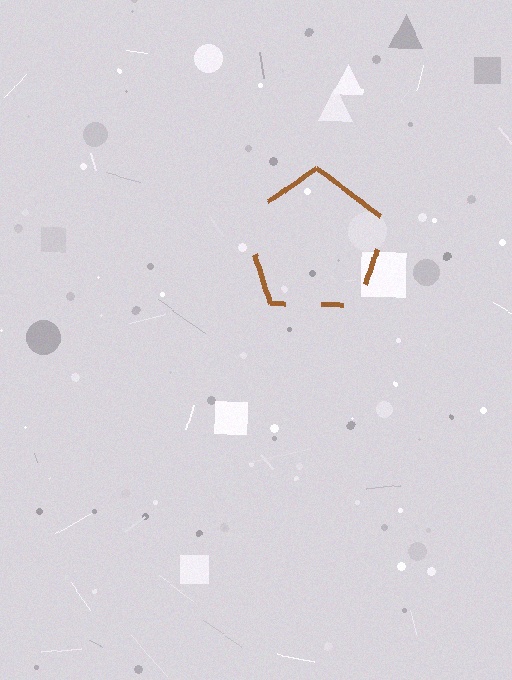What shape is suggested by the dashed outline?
The dashed outline suggests a pentagon.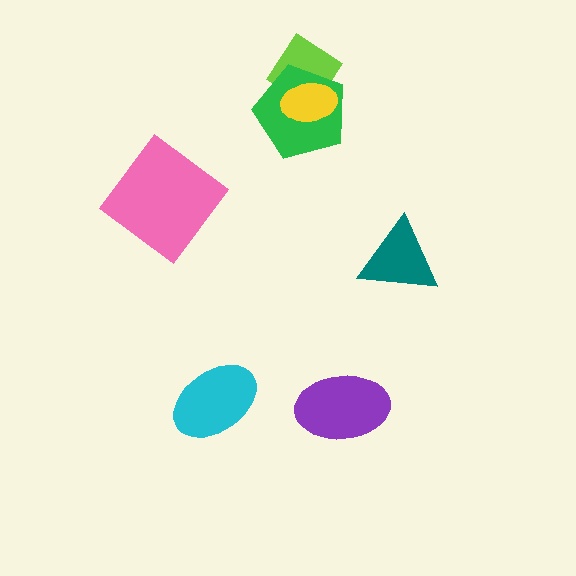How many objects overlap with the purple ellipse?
0 objects overlap with the purple ellipse.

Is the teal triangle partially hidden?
No, no other shape covers it.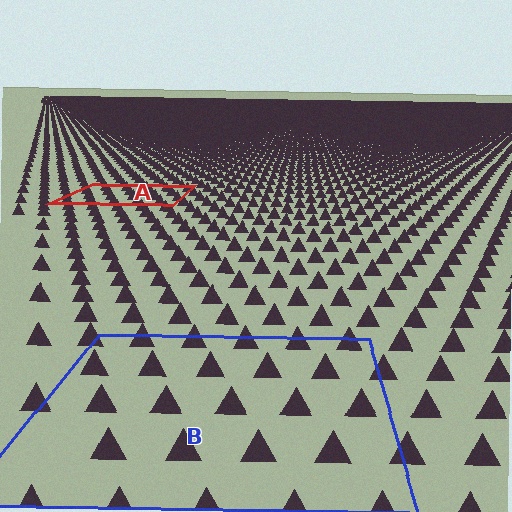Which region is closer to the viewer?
Region B is closer. The texture elements there are larger and more spread out.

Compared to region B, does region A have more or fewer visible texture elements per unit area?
Region A has more texture elements per unit area — they are packed more densely because it is farther away.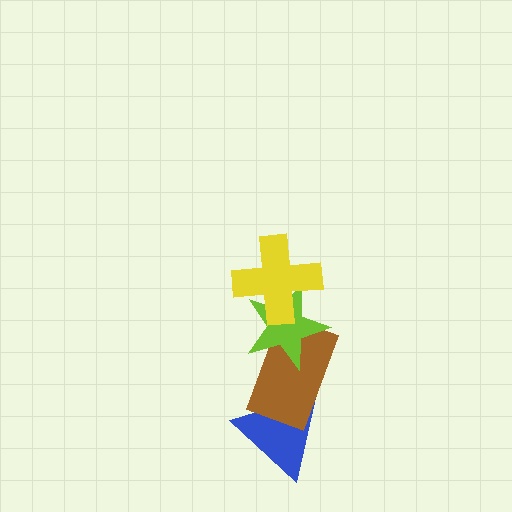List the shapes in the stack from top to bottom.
From top to bottom: the yellow cross, the lime star, the brown rectangle, the blue triangle.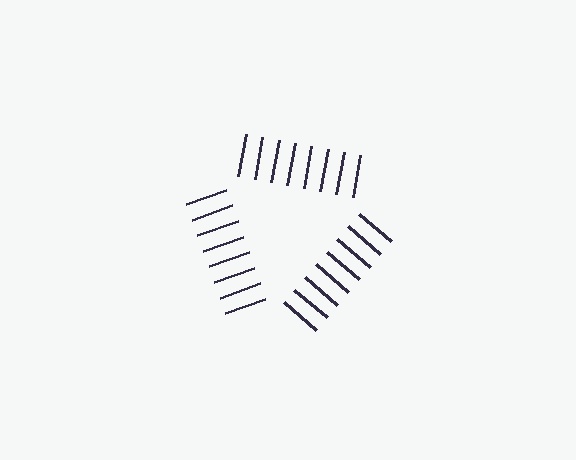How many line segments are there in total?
24 — 8 along each of the 3 edges.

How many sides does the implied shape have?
3 sides — the line-ends trace a triangle.